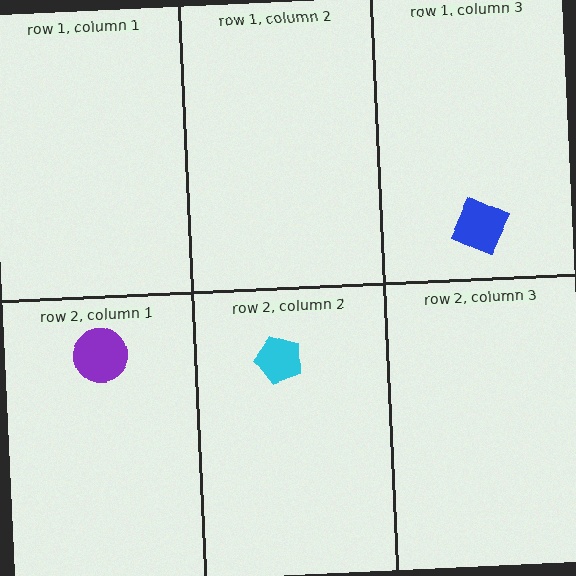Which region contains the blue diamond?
The row 1, column 3 region.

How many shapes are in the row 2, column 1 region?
1.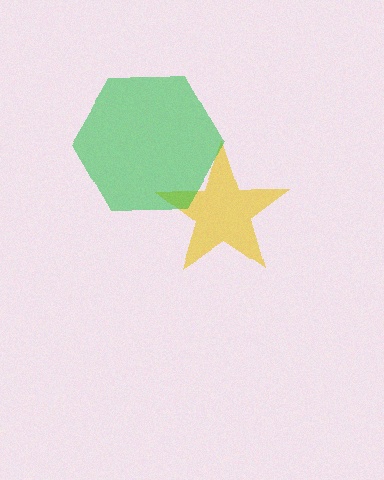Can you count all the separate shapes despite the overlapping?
Yes, there are 2 separate shapes.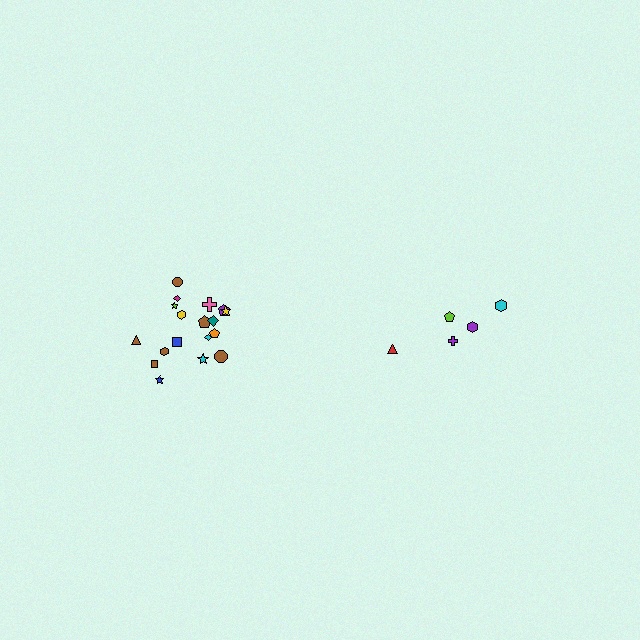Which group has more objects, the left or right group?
The left group.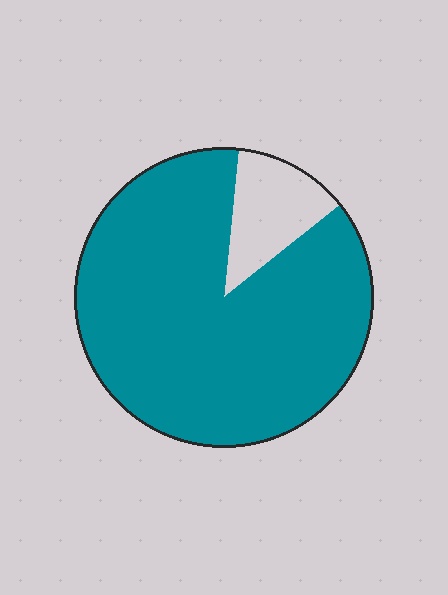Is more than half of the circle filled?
Yes.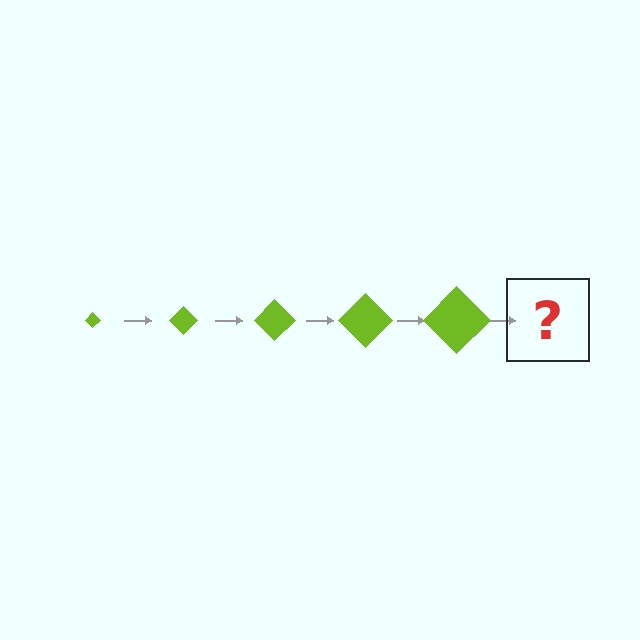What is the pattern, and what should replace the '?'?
The pattern is that the diamond gets progressively larger each step. The '?' should be a lime diamond, larger than the previous one.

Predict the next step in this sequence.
The next step is a lime diamond, larger than the previous one.